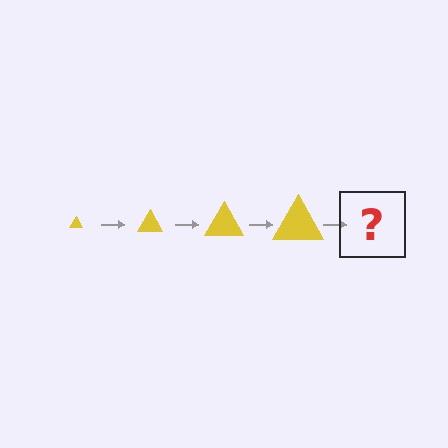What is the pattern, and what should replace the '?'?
The pattern is that the triangle gets progressively larger each step. The '?' should be a yellow triangle, larger than the previous one.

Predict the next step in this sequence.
The next step is a yellow triangle, larger than the previous one.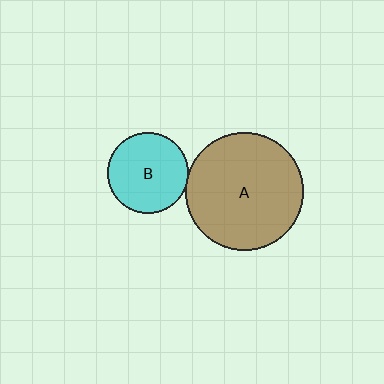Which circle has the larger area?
Circle A (brown).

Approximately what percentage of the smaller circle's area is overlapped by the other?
Approximately 5%.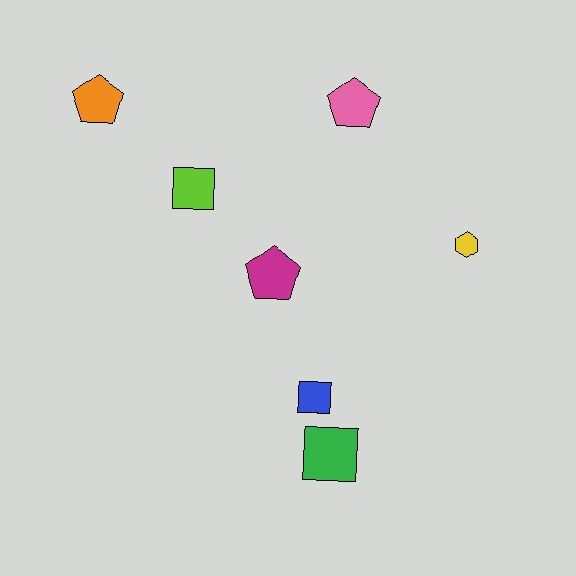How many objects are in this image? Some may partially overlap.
There are 7 objects.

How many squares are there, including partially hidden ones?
There are 3 squares.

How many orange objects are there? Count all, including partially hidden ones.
There is 1 orange object.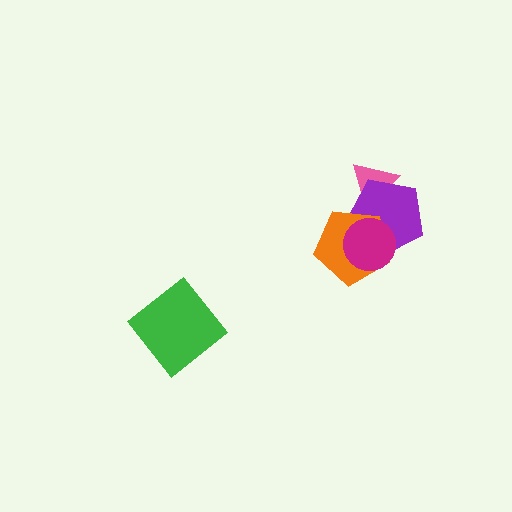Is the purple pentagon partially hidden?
Yes, it is partially covered by another shape.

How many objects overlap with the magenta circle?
2 objects overlap with the magenta circle.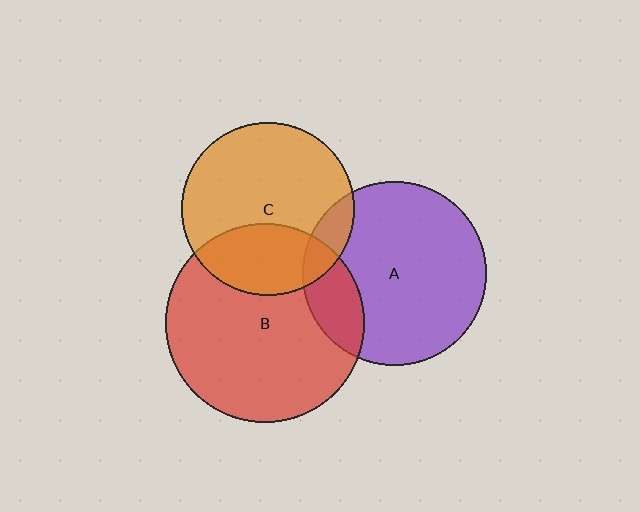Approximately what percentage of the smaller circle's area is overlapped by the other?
Approximately 20%.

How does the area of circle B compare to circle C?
Approximately 1.3 times.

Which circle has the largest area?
Circle B (red).